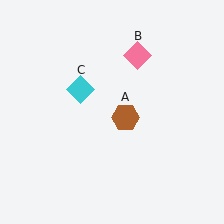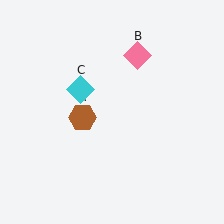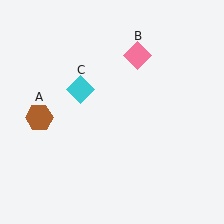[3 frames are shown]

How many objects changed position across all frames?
1 object changed position: brown hexagon (object A).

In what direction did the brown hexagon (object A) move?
The brown hexagon (object A) moved left.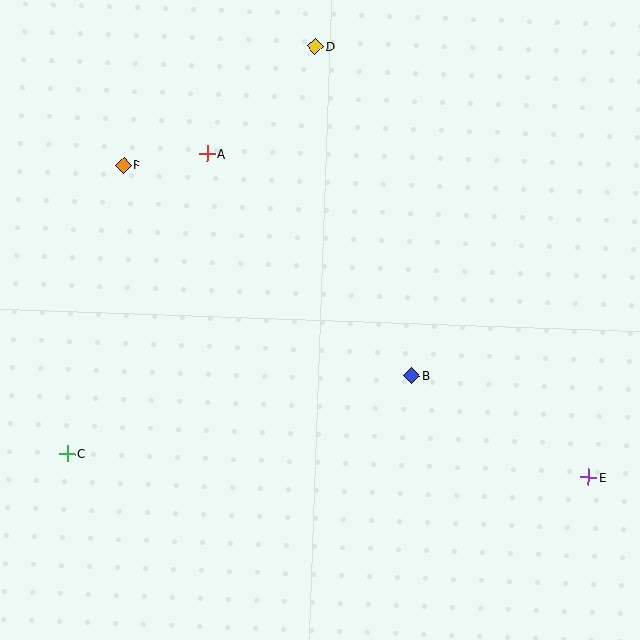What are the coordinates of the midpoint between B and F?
The midpoint between B and F is at (268, 270).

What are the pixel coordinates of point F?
Point F is at (123, 165).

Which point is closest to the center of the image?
Point B at (412, 375) is closest to the center.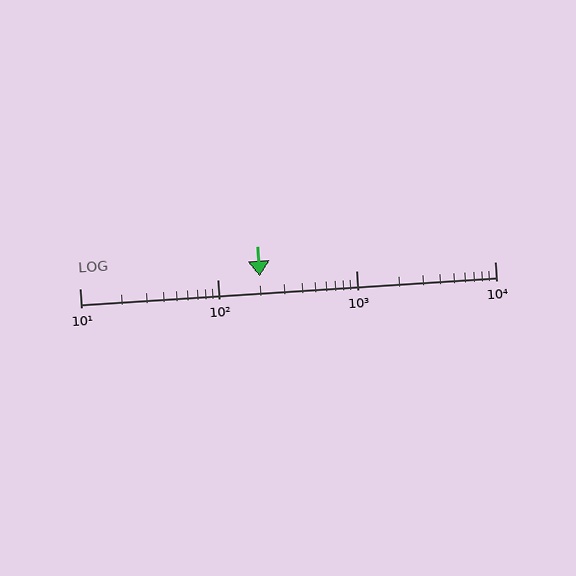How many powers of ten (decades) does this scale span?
The scale spans 3 decades, from 10 to 10000.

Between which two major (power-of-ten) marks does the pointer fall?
The pointer is between 100 and 1000.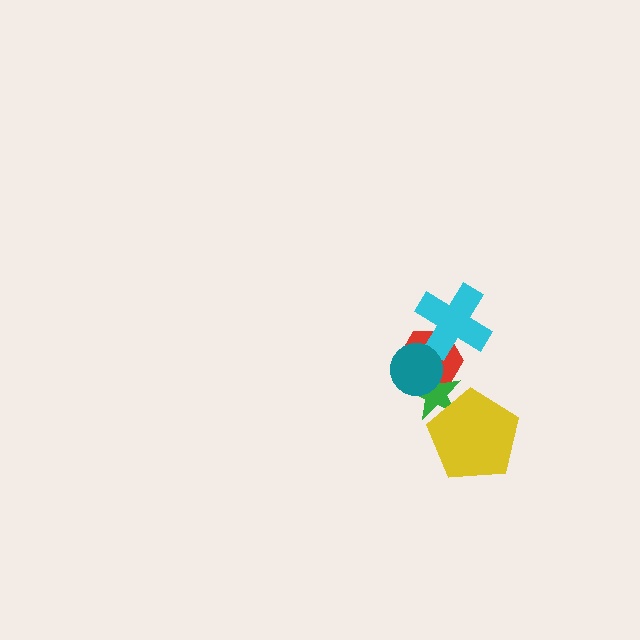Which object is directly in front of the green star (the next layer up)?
The yellow pentagon is directly in front of the green star.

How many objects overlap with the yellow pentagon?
1 object overlaps with the yellow pentagon.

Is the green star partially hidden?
Yes, it is partially covered by another shape.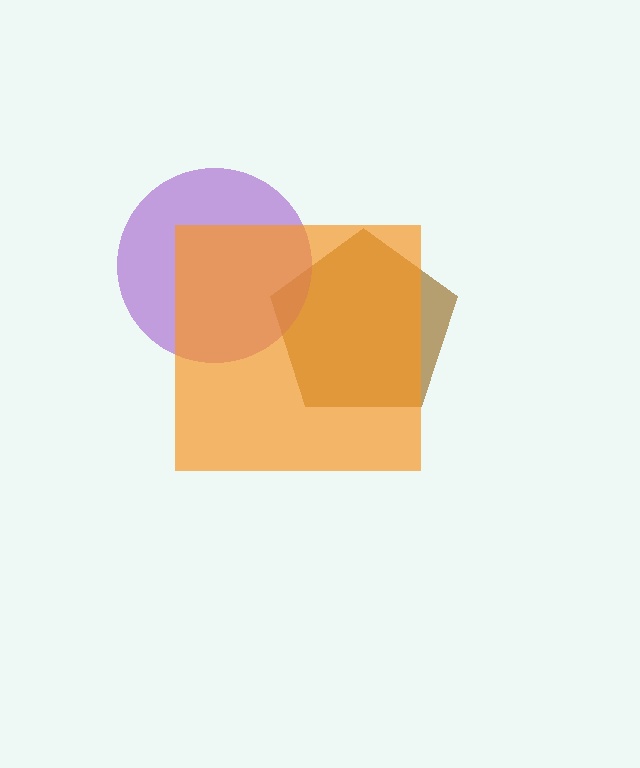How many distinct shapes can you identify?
There are 3 distinct shapes: a brown pentagon, a purple circle, an orange square.